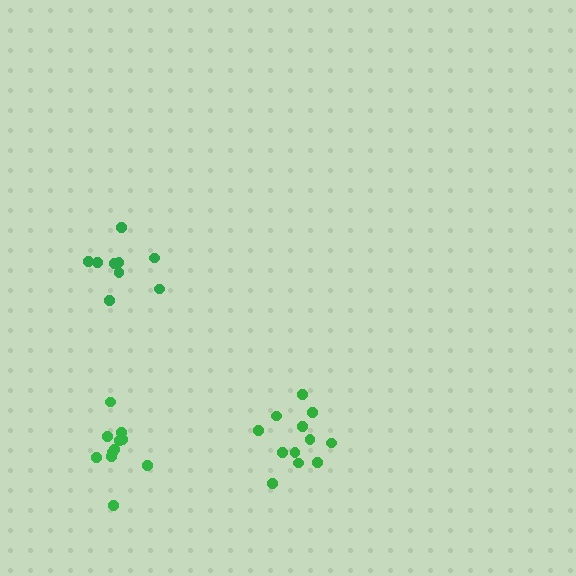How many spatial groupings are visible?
There are 3 spatial groupings.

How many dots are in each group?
Group 1: 12 dots, Group 2: 9 dots, Group 3: 11 dots (32 total).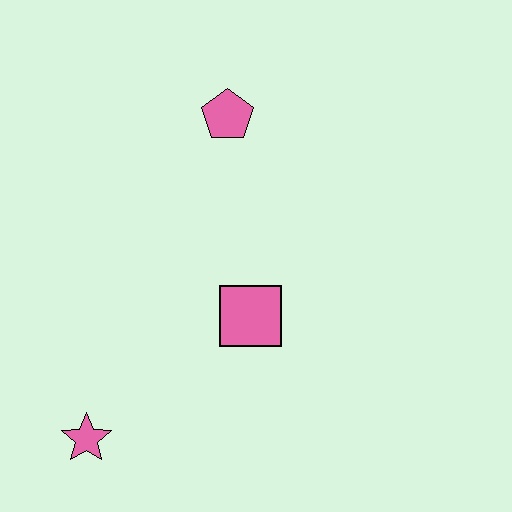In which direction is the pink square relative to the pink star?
The pink square is to the right of the pink star.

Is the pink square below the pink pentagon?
Yes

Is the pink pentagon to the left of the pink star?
No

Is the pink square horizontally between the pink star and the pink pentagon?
No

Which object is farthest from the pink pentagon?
The pink star is farthest from the pink pentagon.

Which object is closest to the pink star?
The pink square is closest to the pink star.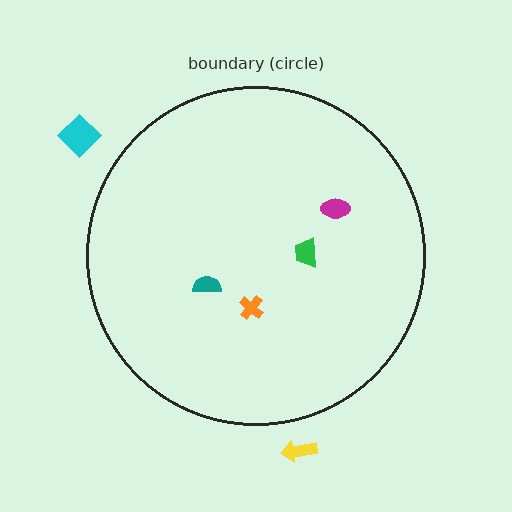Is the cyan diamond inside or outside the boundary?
Outside.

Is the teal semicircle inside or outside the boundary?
Inside.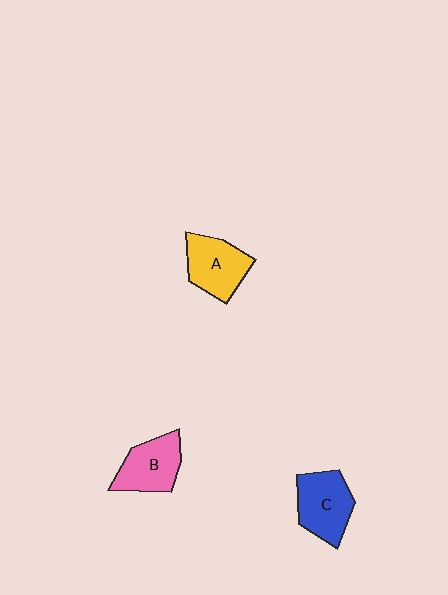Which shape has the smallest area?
Shape B (pink).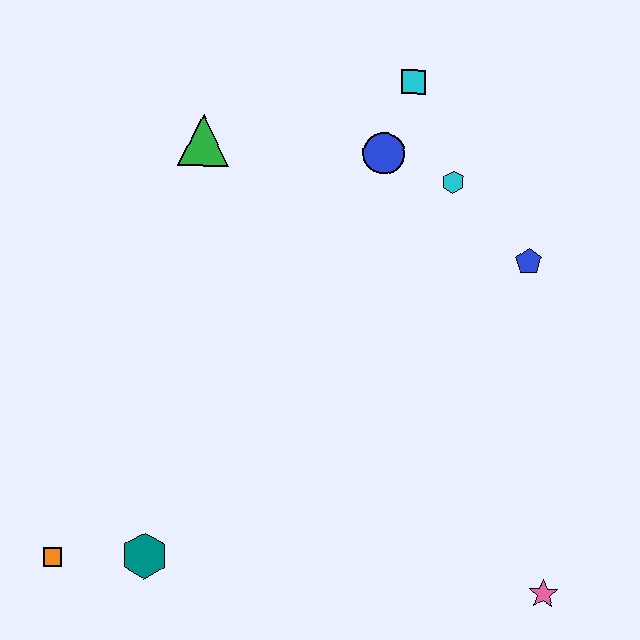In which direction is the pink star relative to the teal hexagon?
The pink star is to the right of the teal hexagon.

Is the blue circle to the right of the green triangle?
Yes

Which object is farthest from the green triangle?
The pink star is farthest from the green triangle.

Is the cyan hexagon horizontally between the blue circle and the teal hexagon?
No